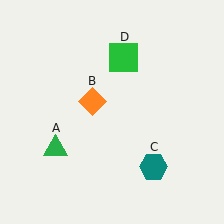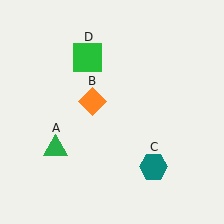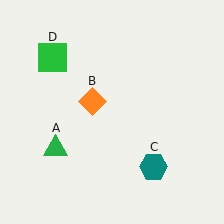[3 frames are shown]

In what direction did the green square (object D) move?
The green square (object D) moved left.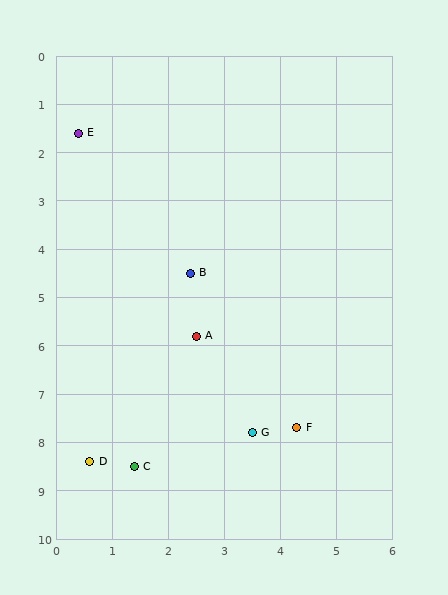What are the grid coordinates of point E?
Point E is at approximately (0.4, 1.6).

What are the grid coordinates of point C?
Point C is at approximately (1.4, 8.5).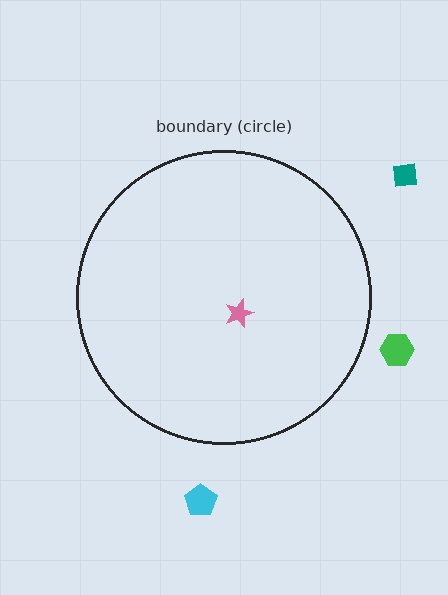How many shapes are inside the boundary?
1 inside, 3 outside.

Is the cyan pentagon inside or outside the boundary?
Outside.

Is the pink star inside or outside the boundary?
Inside.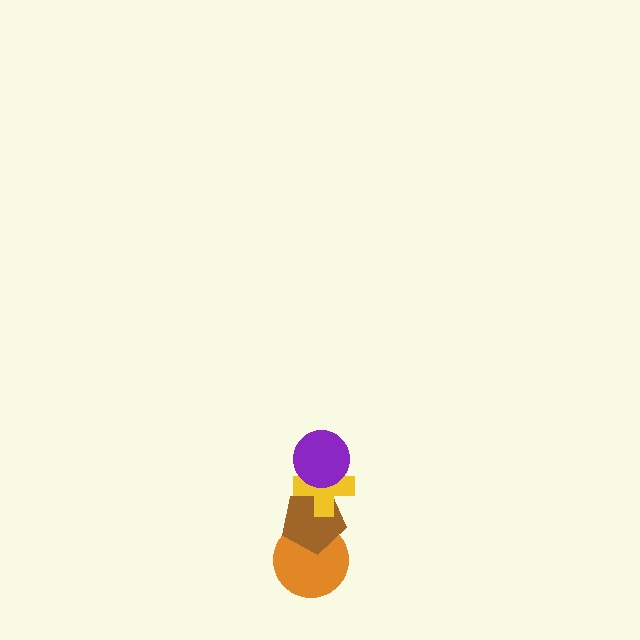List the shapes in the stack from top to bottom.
From top to bottom: the purple circle, the yellow cross, the brown pentagon, the orange circle.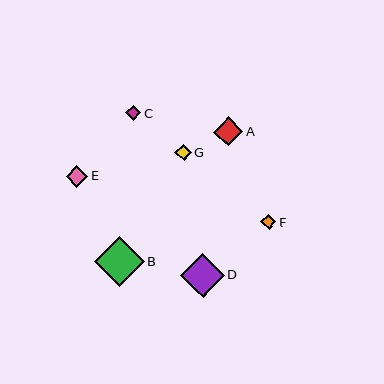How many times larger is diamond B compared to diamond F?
Diamond B is approximately 3.3 times the size of diamond F.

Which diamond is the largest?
Diamond B is the largest with a size of approximately 50 pixels.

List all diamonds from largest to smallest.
From largest to smallest: B, D, A, E, G, C, F.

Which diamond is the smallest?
Diamond F is the smallest with a size of approximately 15 pixels.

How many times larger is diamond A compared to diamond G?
Diamond A is approximately 1.8 times the size of diamond G.